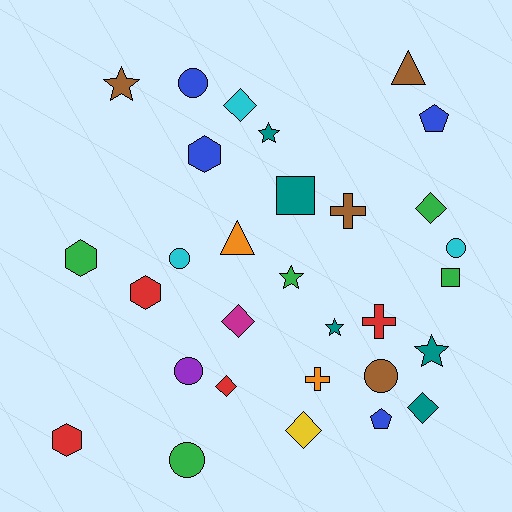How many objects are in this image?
There are 30 objects.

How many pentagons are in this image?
There are 2 pentagons.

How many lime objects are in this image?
There are no lime objects.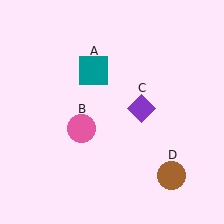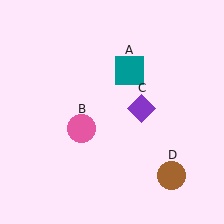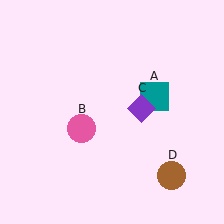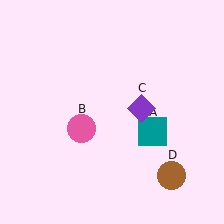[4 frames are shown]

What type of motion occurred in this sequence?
The teal square (object A) rotated clockwise around the center of the scene.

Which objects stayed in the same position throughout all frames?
Pink circle (object B) and purple diamond (object C) and brown circle (object D) remained stationary.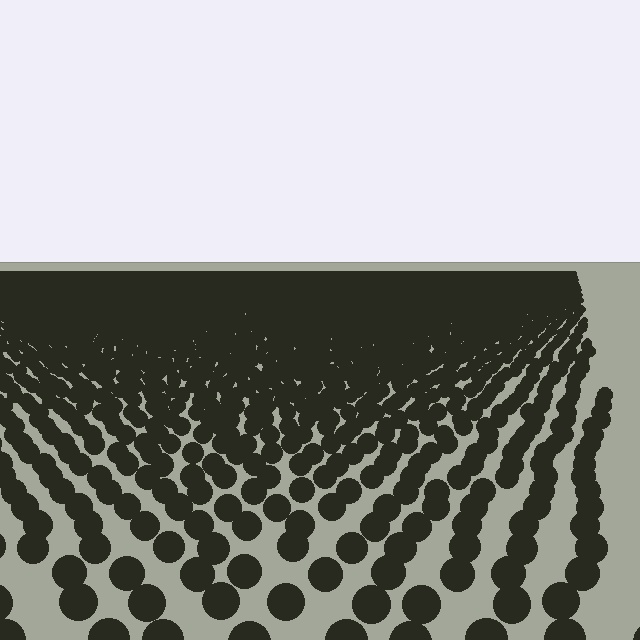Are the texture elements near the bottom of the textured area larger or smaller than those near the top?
Larger. Near the bottom, elements are closer to the viewer and appear at a bigger on-screen size.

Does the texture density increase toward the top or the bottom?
Density increases toward the top.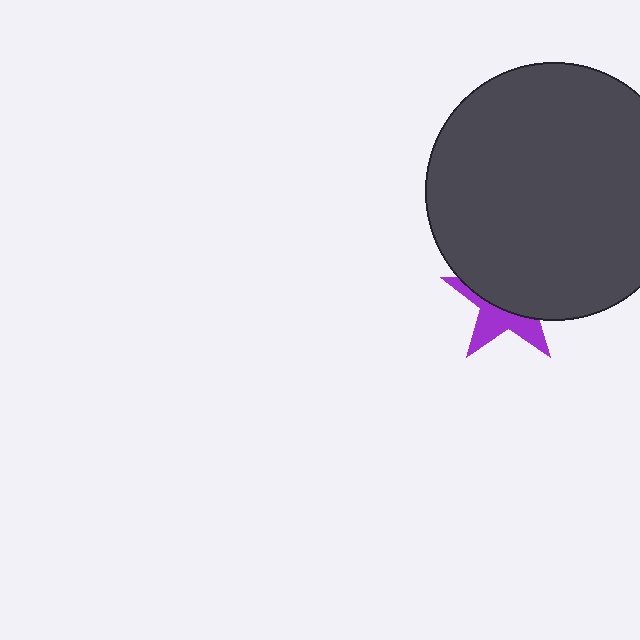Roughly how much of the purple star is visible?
A small part of it is visible (roughly 40%).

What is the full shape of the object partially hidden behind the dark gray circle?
The partially hidden object is a purple star.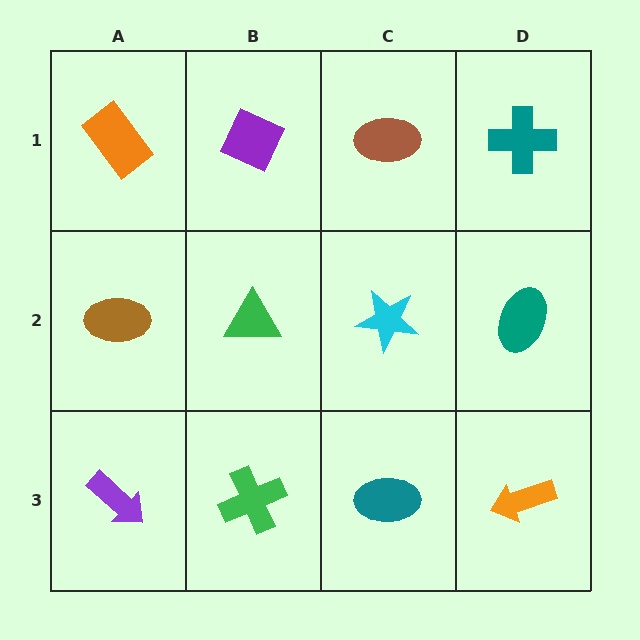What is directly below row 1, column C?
A cyan star.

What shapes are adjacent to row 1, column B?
A green triangle (row 2, column B), an orange rectangle (row 1, column A), a brown ellipse (row 1, column C).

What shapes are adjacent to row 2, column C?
A brown ellipse (row 1, column C), a teal ellipse (row 3, column C), a green triangle (row 2, column B), a teal ellipse (row 2, column D).